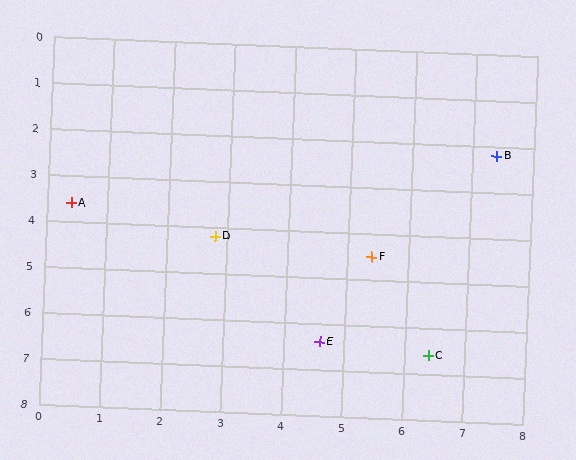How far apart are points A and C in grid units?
Points A and C are about 6.7 grid units apart.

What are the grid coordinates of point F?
Point F is at approximately (5.4, 4.5).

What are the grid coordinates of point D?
Point D is at approximately (2.8, 4.2).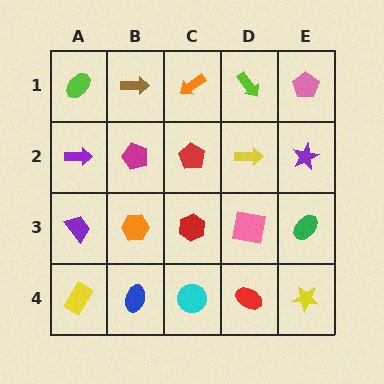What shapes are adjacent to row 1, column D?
A yellow arrow (row 2, column D), an orange arrow (row 1, column C), a pink pentagon (row 1, column E).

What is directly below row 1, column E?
A purple star.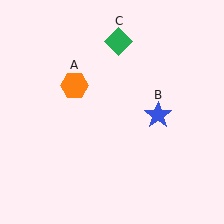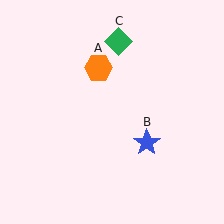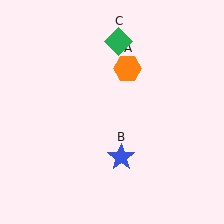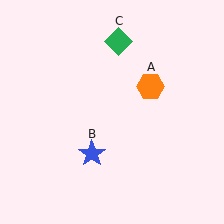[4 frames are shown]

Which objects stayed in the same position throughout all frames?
Green diamond (object C) remained stationary.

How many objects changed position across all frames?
2 objects changed position: orange hexagon (object A), blue star (object B).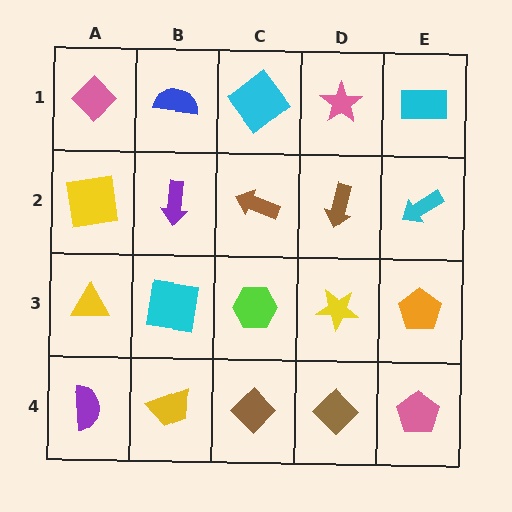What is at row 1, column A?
A pink diamond.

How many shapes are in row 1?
5 shapes.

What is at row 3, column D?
A yellow star.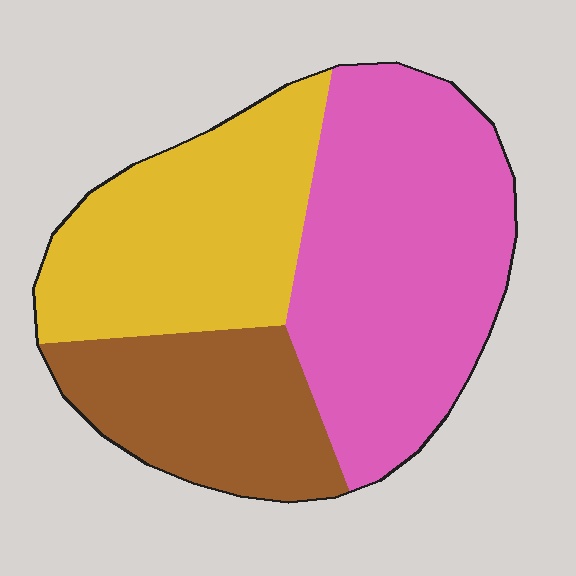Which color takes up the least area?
Brown, at roughly 25%.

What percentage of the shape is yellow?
Yellow takes up about one third (1/3) of the shape.